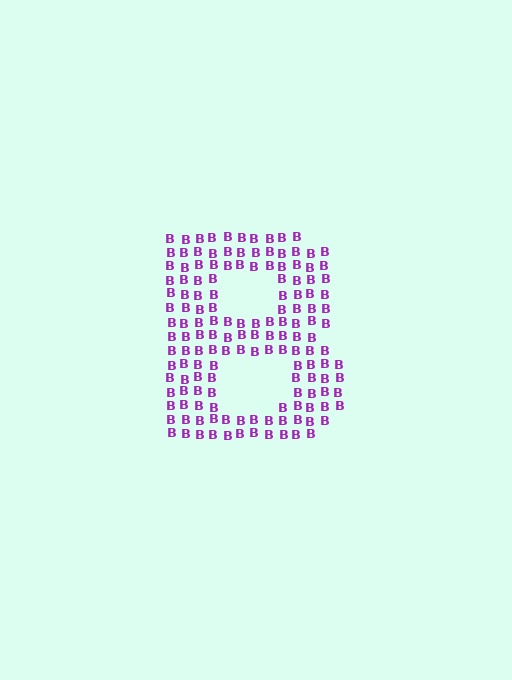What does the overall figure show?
The overall figure shows the letter B.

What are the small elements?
The small elements are letter B's.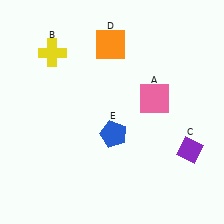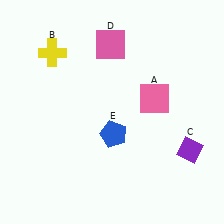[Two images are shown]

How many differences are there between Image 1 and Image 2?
There is 1 difference between the two images.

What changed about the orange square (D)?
In Image 1, D is orange. In Image 2, it changed to pink.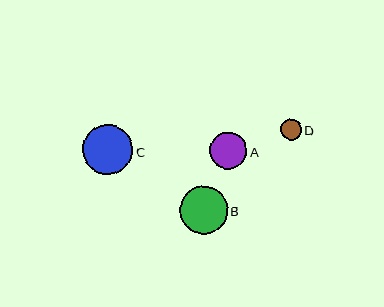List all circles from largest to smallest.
From largest to smallest: C, B, A, D.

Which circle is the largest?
Circle C is the largest with a size of approximately 50 pixels.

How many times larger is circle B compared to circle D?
Circle B is approximately 2.2 times the size of circle D.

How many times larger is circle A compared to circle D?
Circle A is approximately 1.7 times the size of circle D.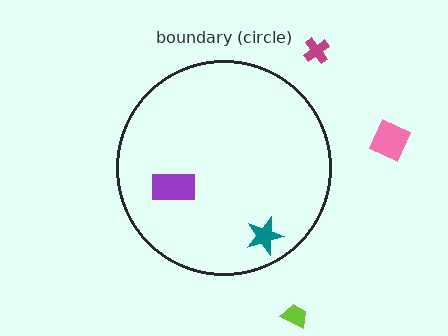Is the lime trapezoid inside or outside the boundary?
Outside.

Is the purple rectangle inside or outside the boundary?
Inside.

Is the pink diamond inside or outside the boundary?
Outside.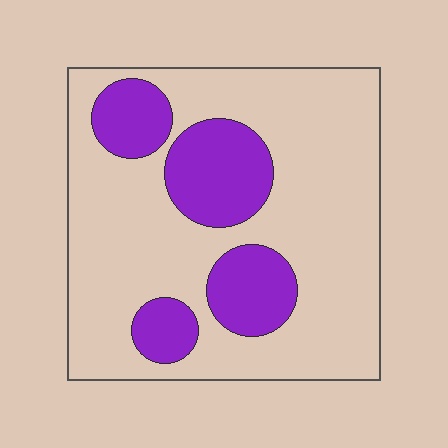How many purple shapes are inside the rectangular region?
4.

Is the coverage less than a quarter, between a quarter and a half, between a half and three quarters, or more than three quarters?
Between a quarter and a half.